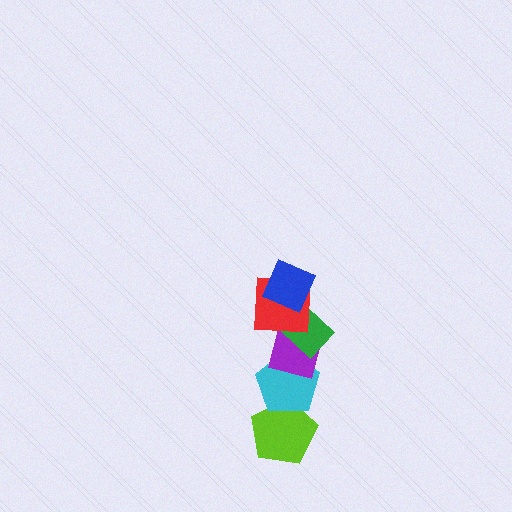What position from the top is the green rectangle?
The green rectangle is 3rd from the top.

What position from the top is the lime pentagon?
The lime pentagon is 6th from the top.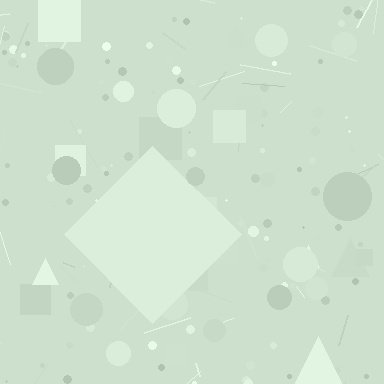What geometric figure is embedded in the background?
A diamond is embedded in the background.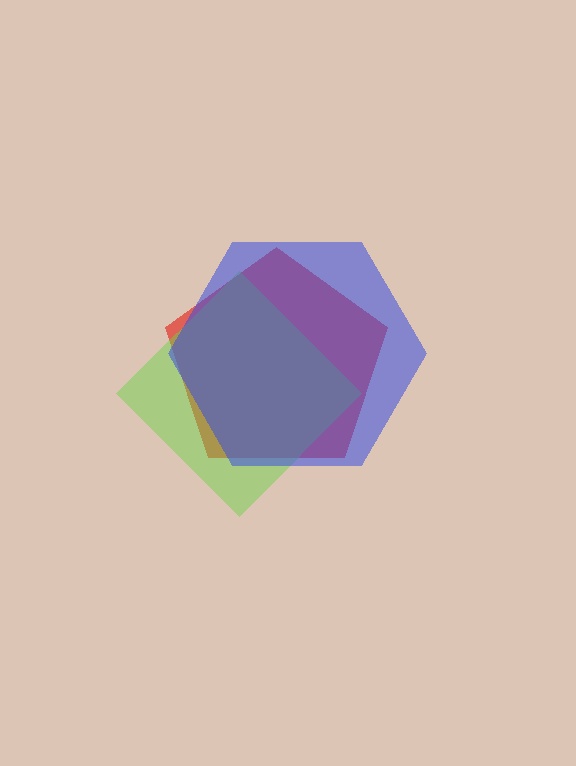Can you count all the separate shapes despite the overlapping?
Yes, there are 3 separate shapes.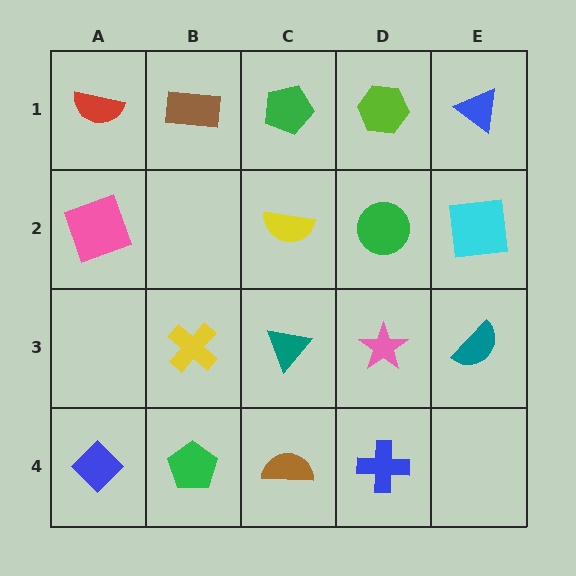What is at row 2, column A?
A pink square.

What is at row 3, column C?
A teal triangle.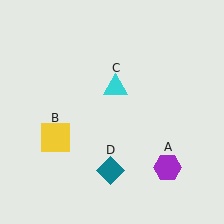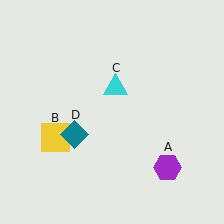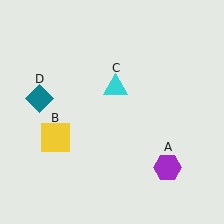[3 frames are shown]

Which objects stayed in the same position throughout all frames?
Purple hexagon (object A) and yellow square (object B) and cyan triangle (object C) remained stationary.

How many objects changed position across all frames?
1 object changed position: teal diamond (object D).